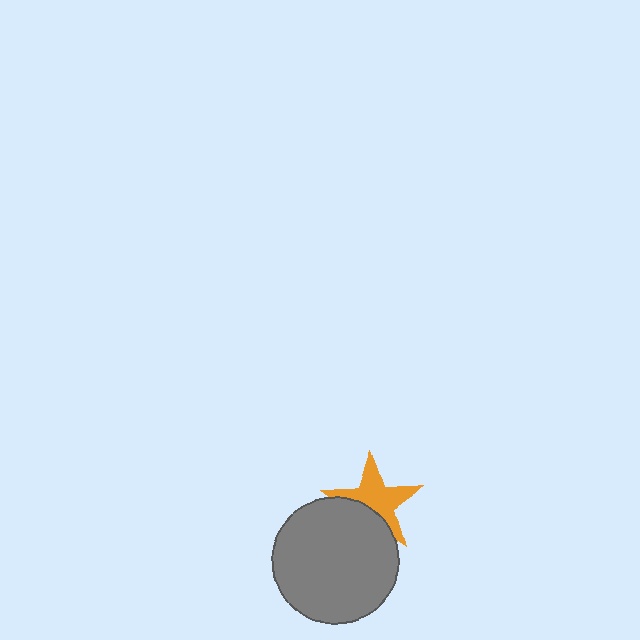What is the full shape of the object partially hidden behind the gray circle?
The partially hidden object is an orange star.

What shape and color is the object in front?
The object in front is a gray circle.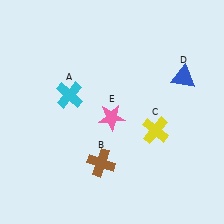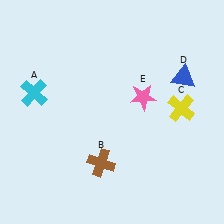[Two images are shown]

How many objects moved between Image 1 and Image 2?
3 objects moved between the two images.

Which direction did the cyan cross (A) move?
The cyan cross (A) moved left.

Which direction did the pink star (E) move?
The pink star (E) moved right.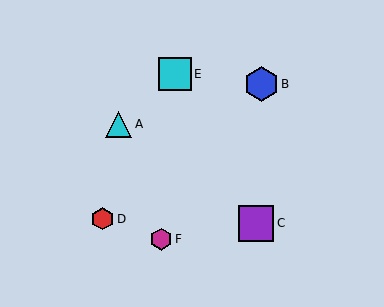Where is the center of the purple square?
The center of the purple square is at (256, 223).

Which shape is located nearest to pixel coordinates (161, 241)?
The magenta hexagon (labeled F) at (161, 239) is nearest to that location.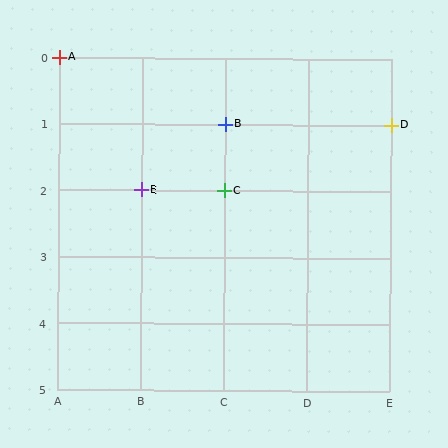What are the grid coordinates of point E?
Point E is at grid coordinates (B, 2).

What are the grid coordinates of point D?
Point D is at grid coordinates (E, 1).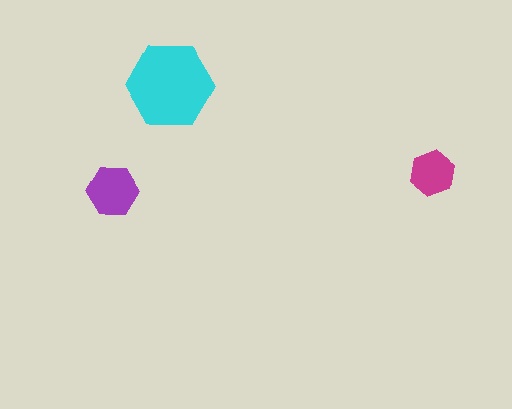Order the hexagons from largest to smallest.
the cyan one, the purple one, the magenta one.